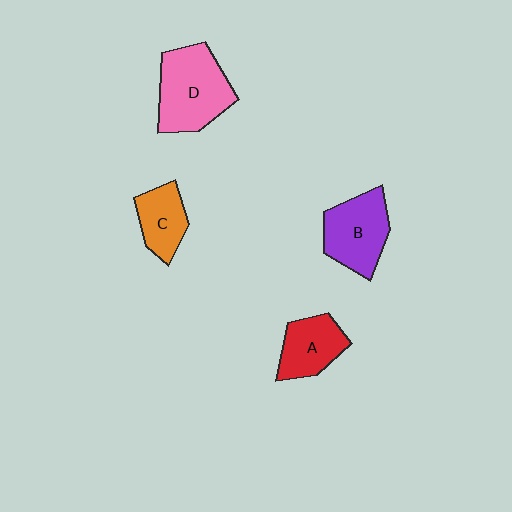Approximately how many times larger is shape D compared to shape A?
Approximately 1.6 times.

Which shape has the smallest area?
Shape C (orange).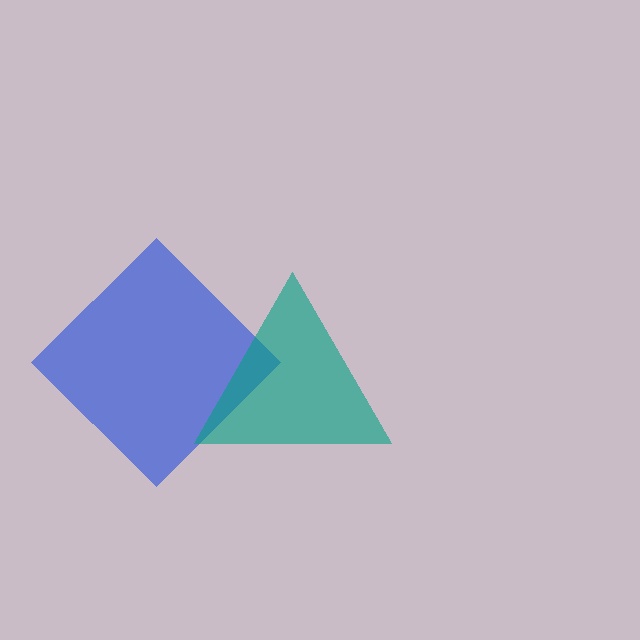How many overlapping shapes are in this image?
There are 2 overlapping shapes in the image.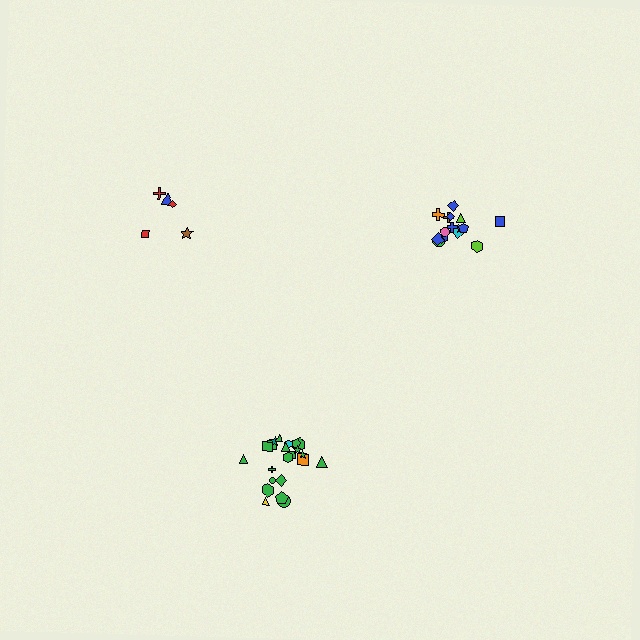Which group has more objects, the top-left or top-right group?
The top-right group.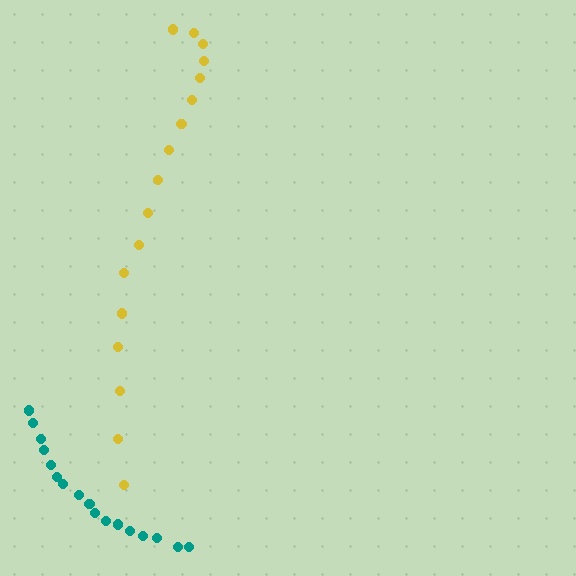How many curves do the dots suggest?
There are 2 distinct paths.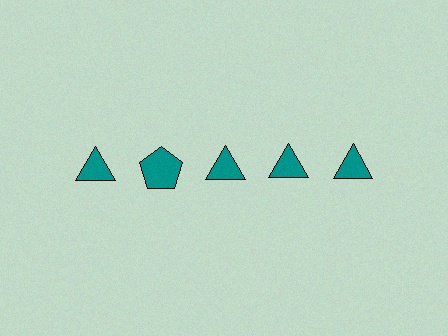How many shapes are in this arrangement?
There are 5 shapes arranged in a grid pattern.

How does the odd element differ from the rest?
It has a different shape: pentagon instead of triangle.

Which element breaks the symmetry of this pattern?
The teal pentagon in the top row, second from left column breaks the symmetry. All other shapes are teal triangles.